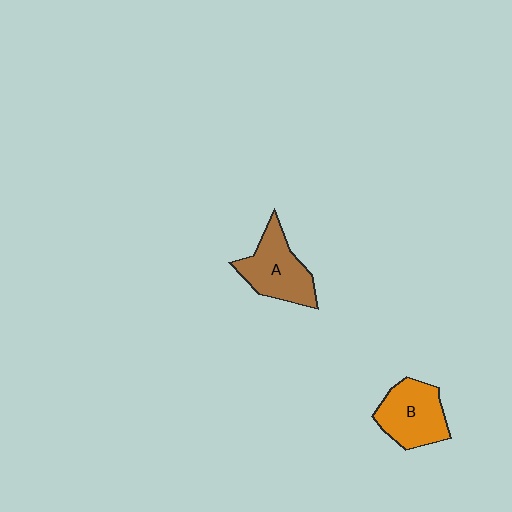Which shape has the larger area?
Shape A (brown).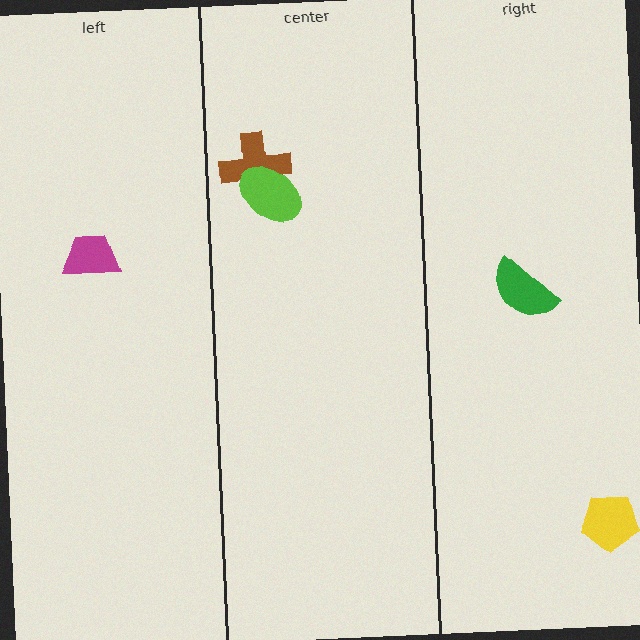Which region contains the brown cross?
The center region.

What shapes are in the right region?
The yellow pentagon, the green semicircle.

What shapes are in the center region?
The brown cross, the lime ellipse.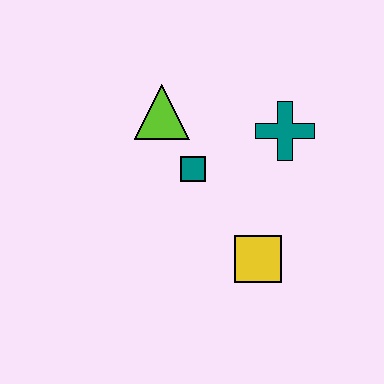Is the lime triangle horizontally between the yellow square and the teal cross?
No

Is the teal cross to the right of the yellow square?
Yes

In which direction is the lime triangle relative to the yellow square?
The lime triangle is above the yellow square.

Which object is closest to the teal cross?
The teal square is closest to the teal cross.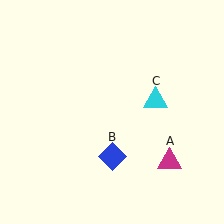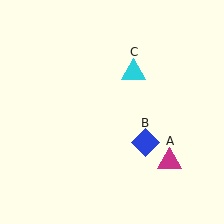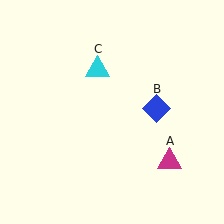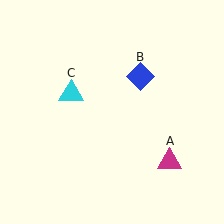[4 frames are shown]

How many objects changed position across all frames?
2 objects changed position: blue diamond (object B), cyan triangle (object C).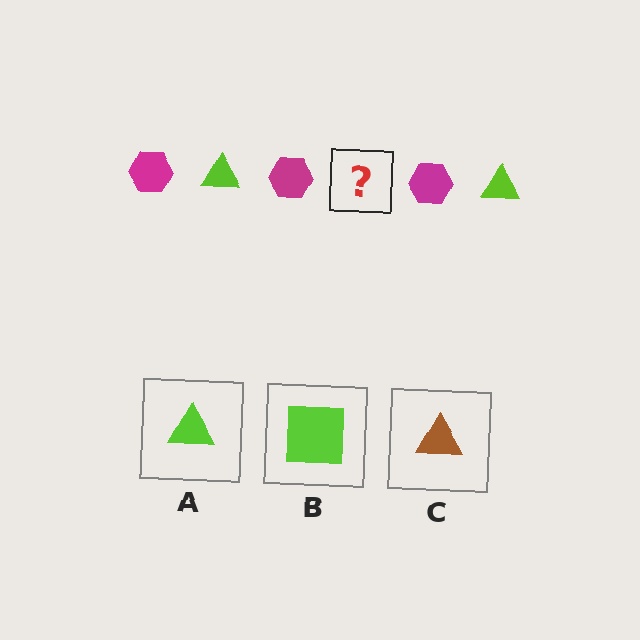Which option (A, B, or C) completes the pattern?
A.